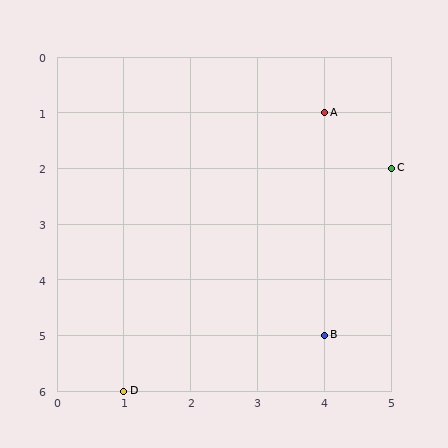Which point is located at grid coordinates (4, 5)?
Point B is at (4, 5).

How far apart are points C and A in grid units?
Points C and A are 1 column and 1 row apart (about 1.4 grid units diagonally).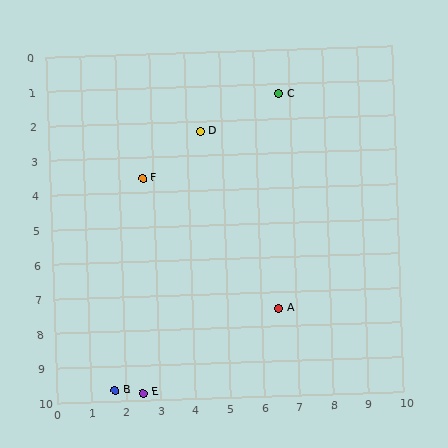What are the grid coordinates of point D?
Point D is at approximately (4.4, 2.3).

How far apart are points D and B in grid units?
Points D and B are about 7.9 grid units apart.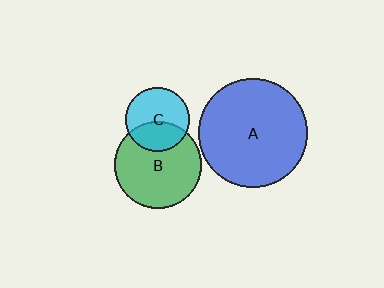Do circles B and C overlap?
Yes.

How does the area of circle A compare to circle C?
Approximately 2.9 times.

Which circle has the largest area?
Circle A (blue).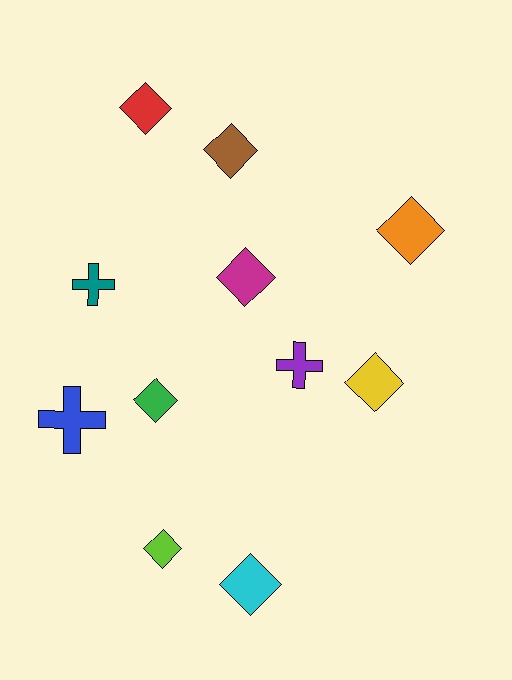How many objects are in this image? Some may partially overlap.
There are 11 objects.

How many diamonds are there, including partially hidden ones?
There are 8 diamonds.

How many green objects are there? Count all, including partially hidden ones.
There is 1 green object.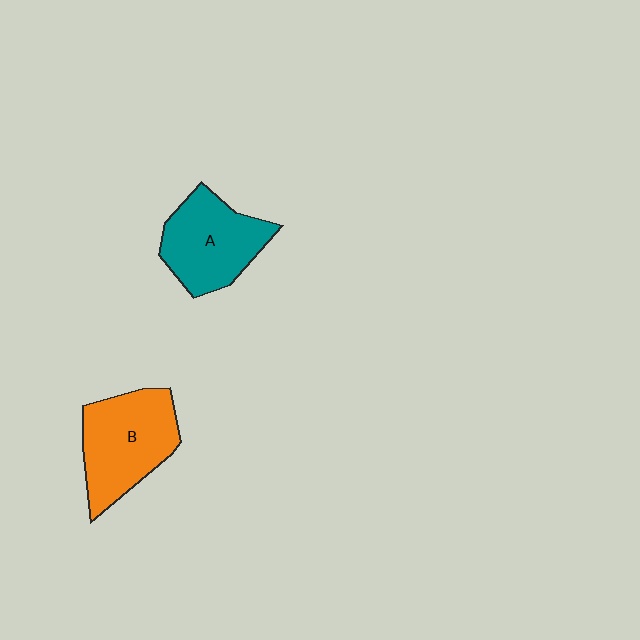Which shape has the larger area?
Shape B (orange).